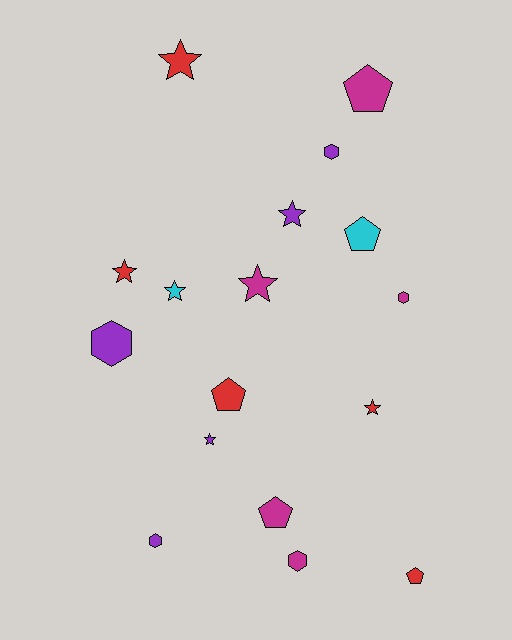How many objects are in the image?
There are 17 objects.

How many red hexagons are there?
There are no red hexagons.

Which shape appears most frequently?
Star, with 7 objects.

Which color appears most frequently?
Purple, with 5 objects.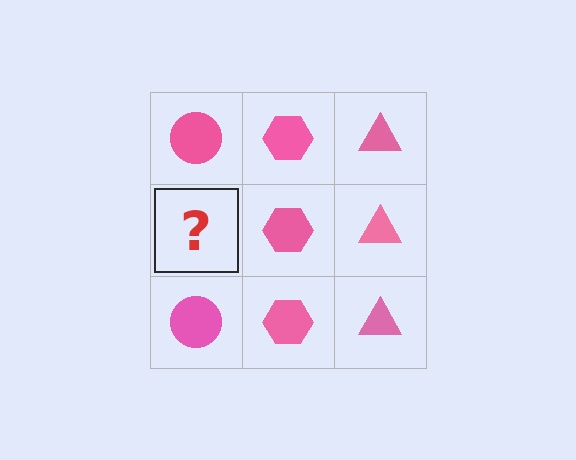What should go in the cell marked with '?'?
The missing cell should contain a pink circle.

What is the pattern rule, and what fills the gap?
The rule is that each column has a consistent shape. The gap should be filled with a pink circle.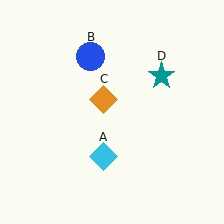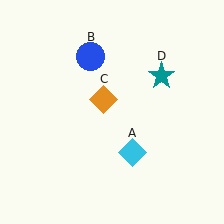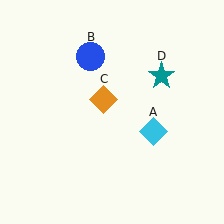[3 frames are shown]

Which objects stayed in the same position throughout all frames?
Blue circle (object B) and orange diamond (object C) and teal star (object D) remained stationary.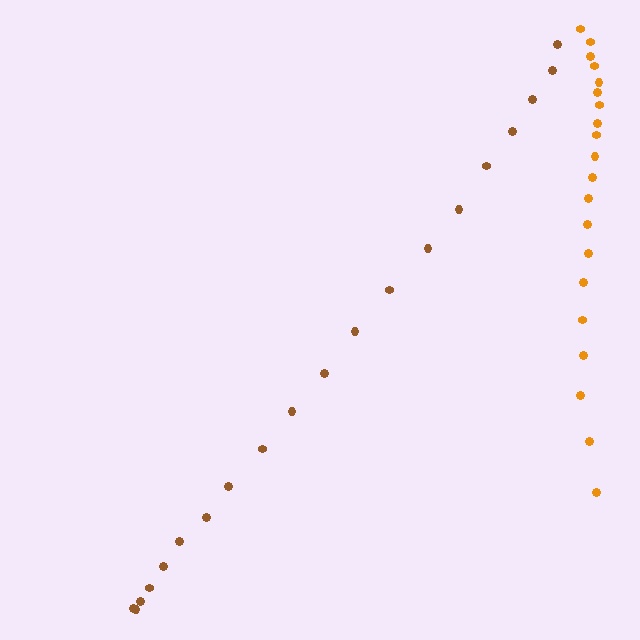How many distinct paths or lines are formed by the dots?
There are 2 distinct paths.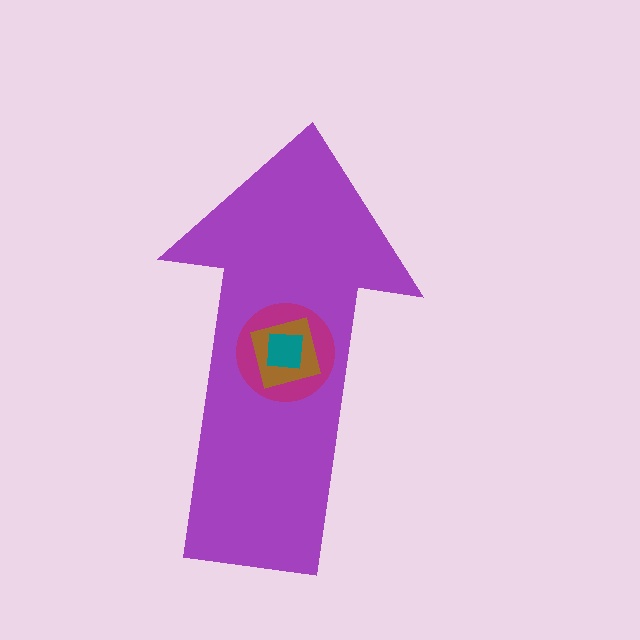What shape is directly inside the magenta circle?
The brown square.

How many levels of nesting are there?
4.